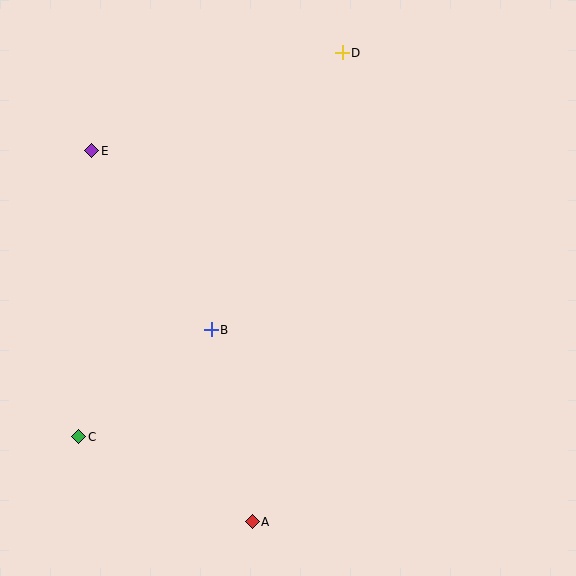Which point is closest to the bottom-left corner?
Point C is closest to the bottom-left corner.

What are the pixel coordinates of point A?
Point A is at (252, 522).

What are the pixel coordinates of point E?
Point E is at (92, 151).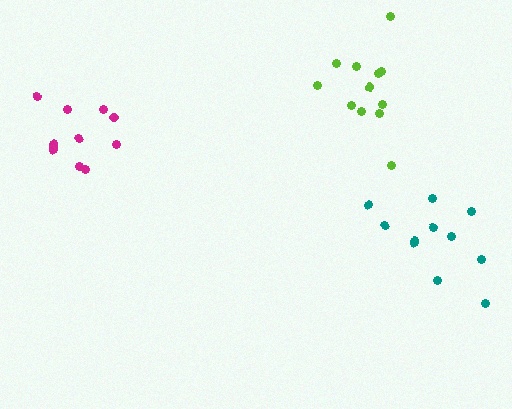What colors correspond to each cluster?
The clusters are colored: magenta, teal, lime.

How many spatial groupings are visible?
There are 3 spatial groupings.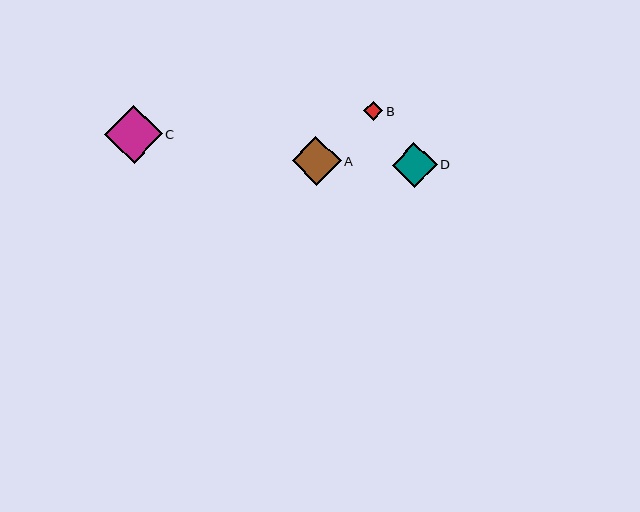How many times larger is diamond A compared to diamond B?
Diamond A is approximately 2.5 times the size of diamond B.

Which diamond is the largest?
Diamond C is the largest with a size of approximately 58 pixels.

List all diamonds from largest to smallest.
From largest to smallest: C, A, D, B.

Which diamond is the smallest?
Diamond B is the smallest with a size of approximately 20 pixels.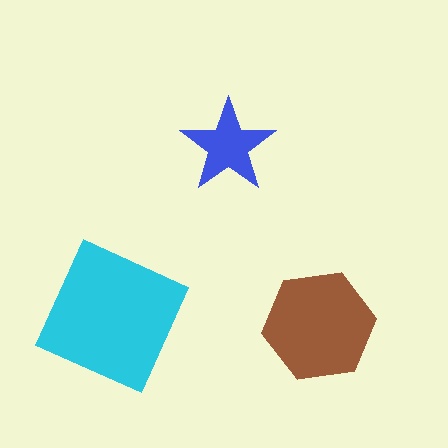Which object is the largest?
The cyan square.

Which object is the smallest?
The blue star.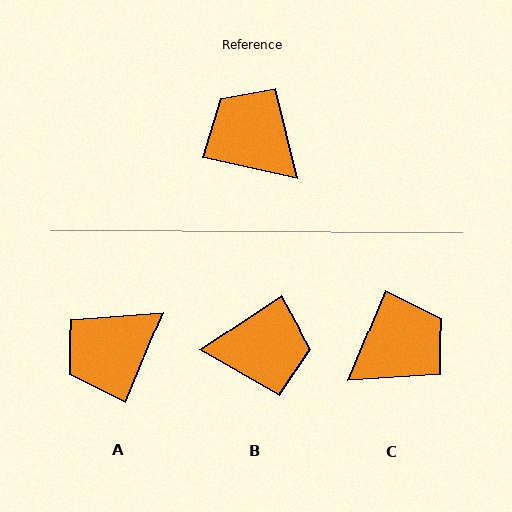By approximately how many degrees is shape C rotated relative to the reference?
Approximately 100 degrees clockwise.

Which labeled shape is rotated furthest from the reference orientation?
B, about 134 degrees away.